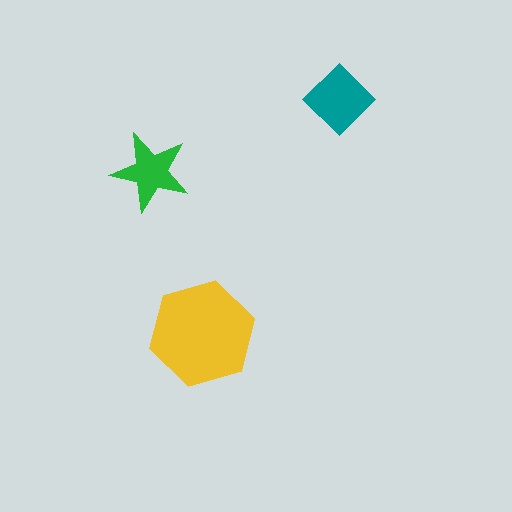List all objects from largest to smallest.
The yellow hexagon, the teal diamond, the green star.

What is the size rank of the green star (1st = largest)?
3rd.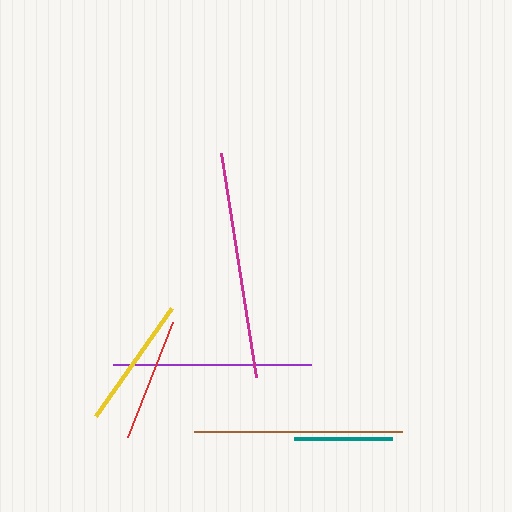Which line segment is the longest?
The magenta line is the longest at approximately 227 pixels.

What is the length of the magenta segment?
The magenta segment is approximately 227 pixels long.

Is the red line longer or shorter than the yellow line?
The yellow line is longer than the red line.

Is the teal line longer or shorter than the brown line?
The brown line is longer than the teal line.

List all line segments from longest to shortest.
From longest to shortest: magenta, brown, purple, yellow, red, teal.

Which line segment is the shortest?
The teal line is the shortest at approximately 98 pixels.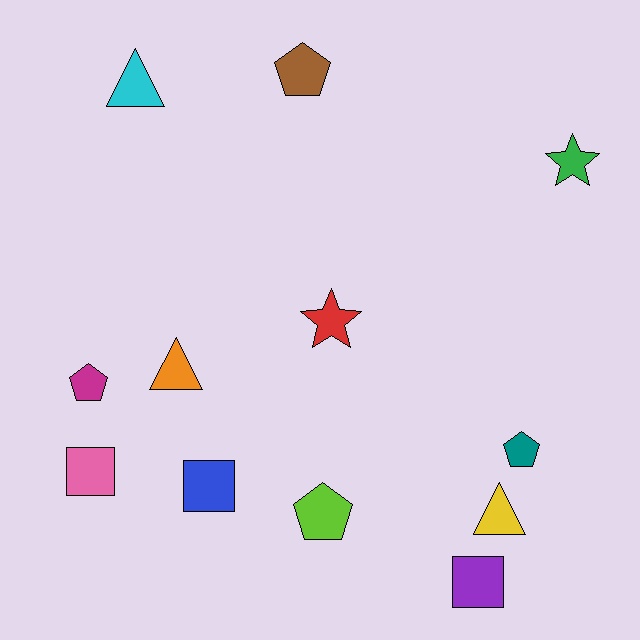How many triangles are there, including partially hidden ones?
There are 3 triangles.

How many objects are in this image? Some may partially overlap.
There are 12 objects.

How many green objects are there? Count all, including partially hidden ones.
There is 1 green object.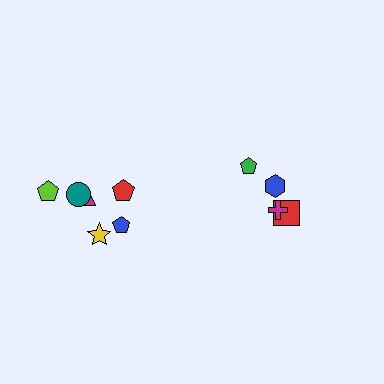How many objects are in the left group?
There are 6 objects.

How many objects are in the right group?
There are 4 objects.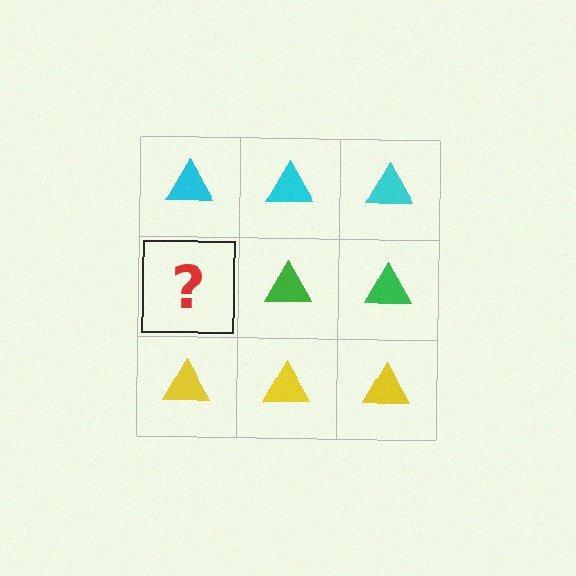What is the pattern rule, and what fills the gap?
The rule is that each row has a consistent color. The gap should be filled with a green triangle.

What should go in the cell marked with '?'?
The missing cell should contain a green triangle.